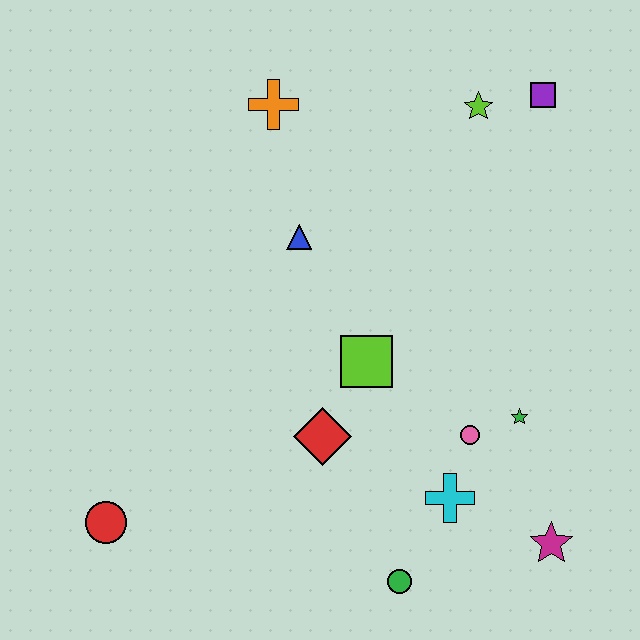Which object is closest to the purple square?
The lime star is closest to the purple square.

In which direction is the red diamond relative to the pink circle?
The red diamond is to the left of the pink circle.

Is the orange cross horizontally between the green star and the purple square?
No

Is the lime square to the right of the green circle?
No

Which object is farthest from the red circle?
The purple square is farthest from the red circle.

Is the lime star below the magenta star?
No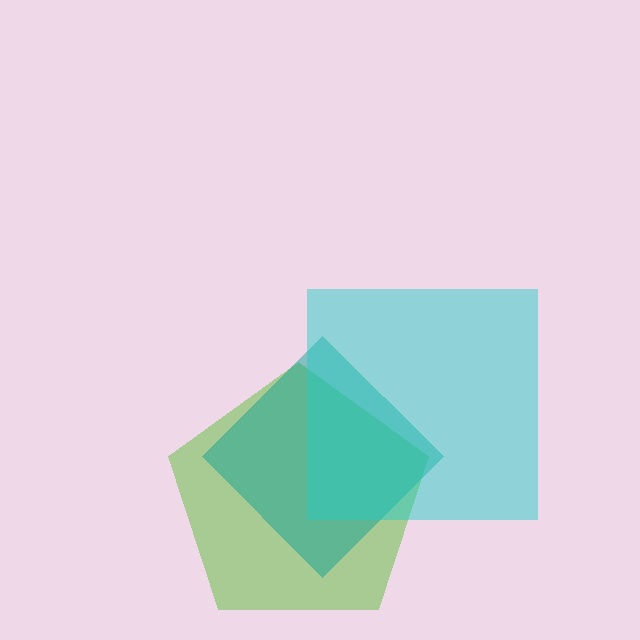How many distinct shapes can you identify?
There are 3 distinct shapes: a lime pentagon, a teal diamond, a cyan square.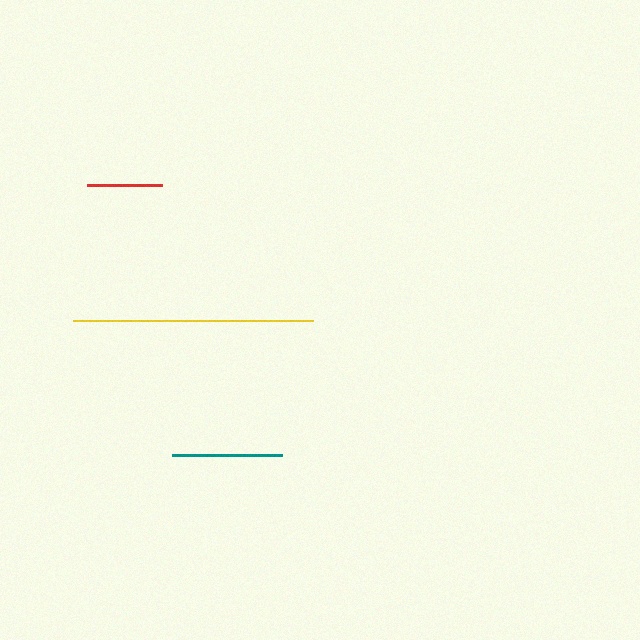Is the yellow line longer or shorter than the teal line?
The yellow line is longer than the teal line.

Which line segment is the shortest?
The red line is the shortest at approximately 75 pixels.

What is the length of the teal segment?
The teal segment is approximately 111 pixels long.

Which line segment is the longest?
The yellow line is the longest at approximately 241 pixels.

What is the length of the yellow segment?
The yellow segment is approximately 241 pixels long.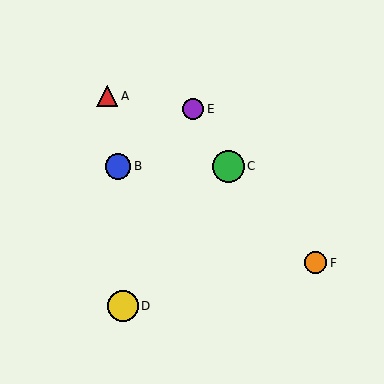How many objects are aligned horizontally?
2 objects (B, C) are aligned horizontally.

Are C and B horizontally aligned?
Yes, both are at y≈167.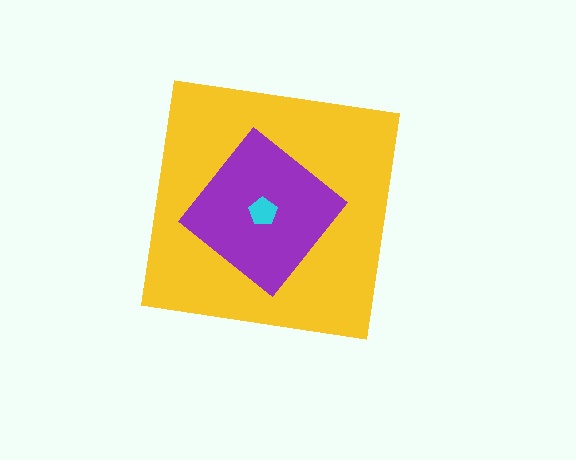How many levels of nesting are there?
3.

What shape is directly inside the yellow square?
The purple diamond.